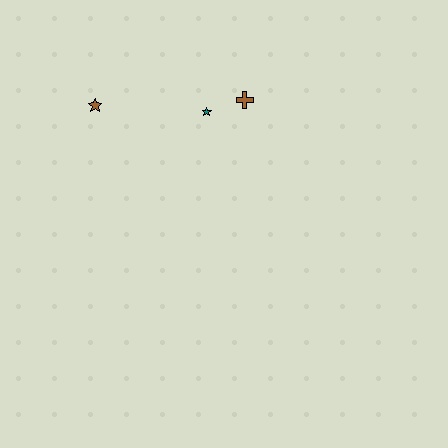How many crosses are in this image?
There is 1 cross.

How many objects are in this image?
There are 3 objects.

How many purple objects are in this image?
There are no purple objects.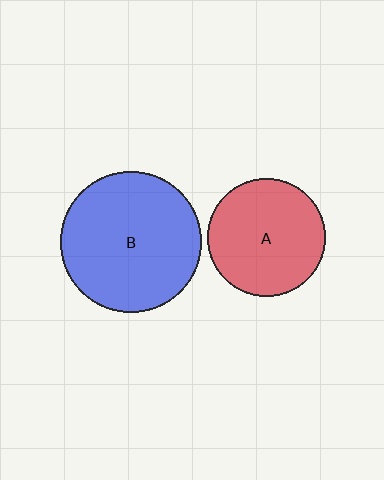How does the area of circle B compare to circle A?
Approximately 1.4 times.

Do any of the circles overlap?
No, none of the circles overlap.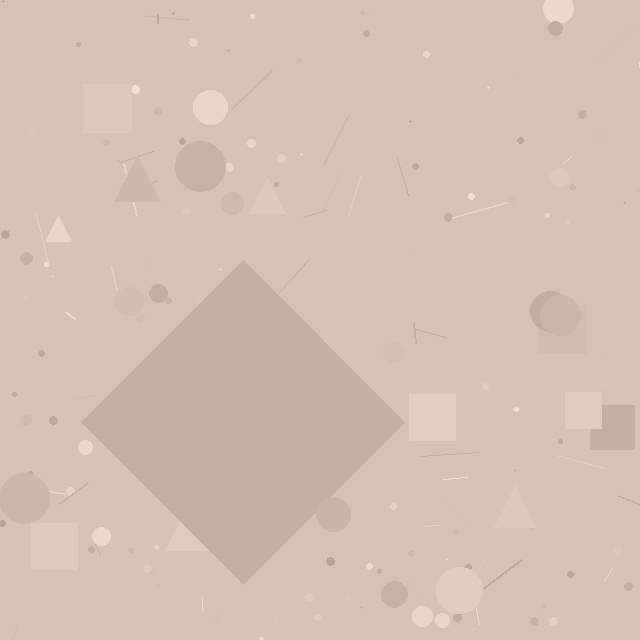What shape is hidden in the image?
A diamond is hidden in the image.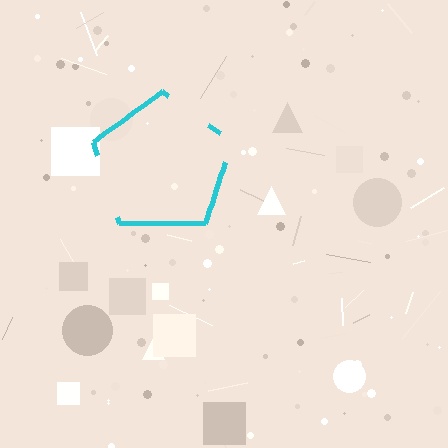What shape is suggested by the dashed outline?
The dashed outline suggests a pentagon.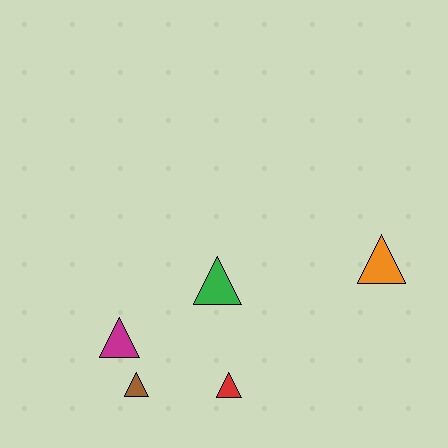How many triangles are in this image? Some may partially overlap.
There are 5 triangles.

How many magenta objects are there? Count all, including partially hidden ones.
There is 1 magenta object.